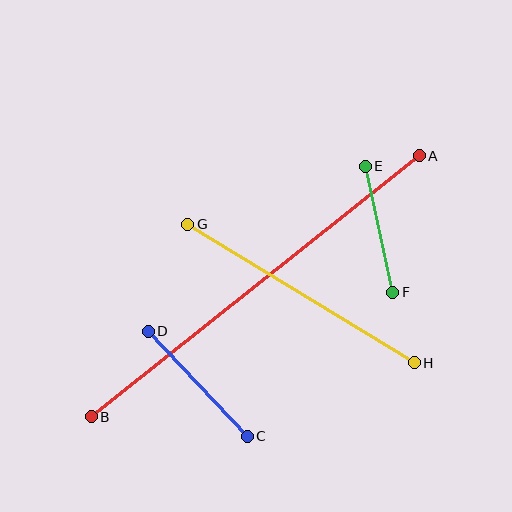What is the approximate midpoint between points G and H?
The midpoint is at approximately (301, 294) pixels.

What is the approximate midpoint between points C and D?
The midpoint is at approximately (198, 384) pixels.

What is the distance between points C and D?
The distance is approximately 144 pixels.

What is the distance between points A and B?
The distance is approximately 419 pixels.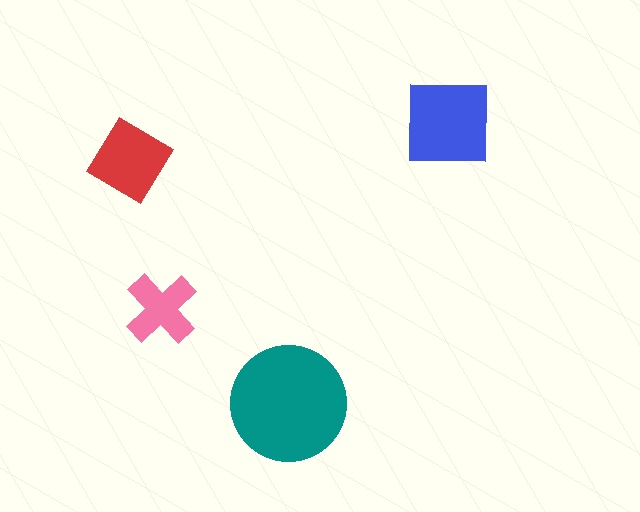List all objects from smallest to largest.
The pink cross, the red diamond, the blue square, the teal circle.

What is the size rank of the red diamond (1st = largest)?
3rd.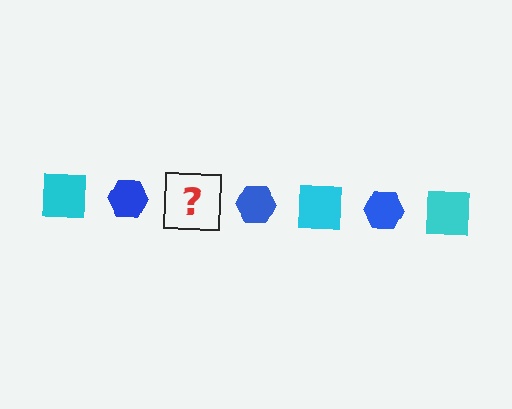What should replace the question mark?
The question mark should be replaced with a cyan square.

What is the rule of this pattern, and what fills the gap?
The rule is that the pattern alternates between cyan square and blue hexagon. The gap should be filled with a cyan square.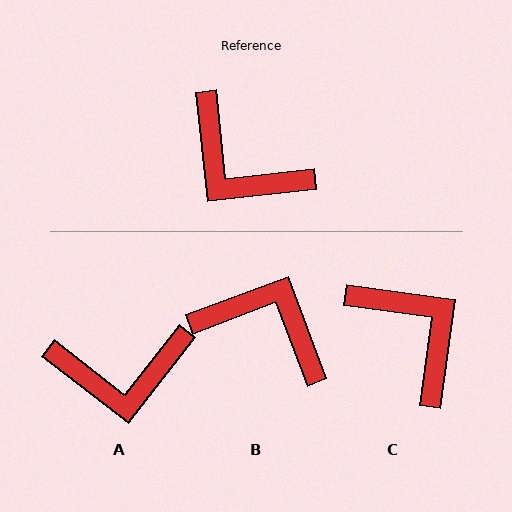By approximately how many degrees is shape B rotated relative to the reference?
Approximately 166 degrees clockwise.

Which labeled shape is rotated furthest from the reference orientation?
C, about 166 degrees away.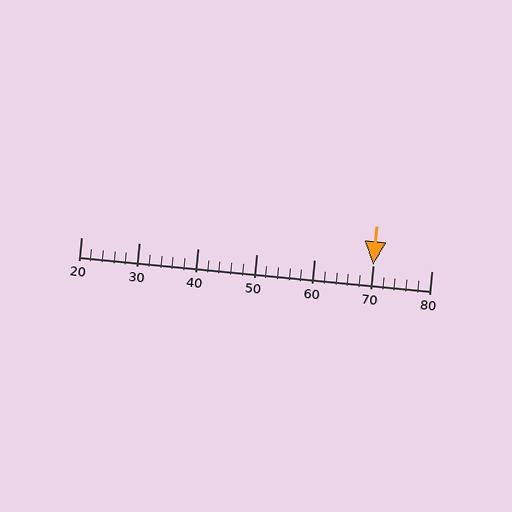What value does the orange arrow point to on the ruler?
The orange arrow points to approximately 70.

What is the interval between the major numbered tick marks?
The major tick marks are spaced 10 units apart.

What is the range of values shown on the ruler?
The ruler shows values from 20 to 80.